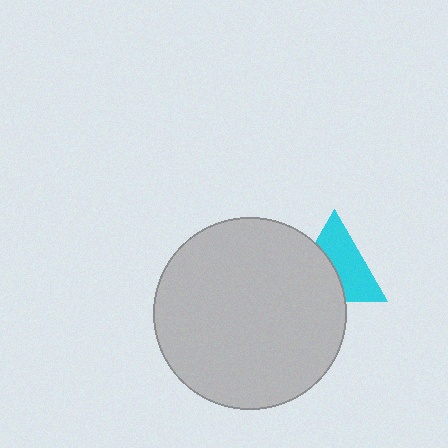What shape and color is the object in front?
The object in front is a light gray circle.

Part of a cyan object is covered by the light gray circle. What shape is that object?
It is a triangle.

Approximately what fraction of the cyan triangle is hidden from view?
Roughly 44% of the cyan triangle is hidden behind the light gray circle.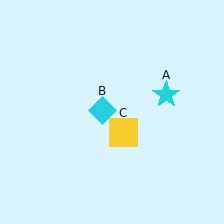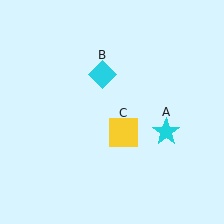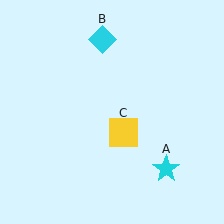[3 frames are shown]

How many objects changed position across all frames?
2 objects changed position: cyan star (object A), cyan diamond (object B).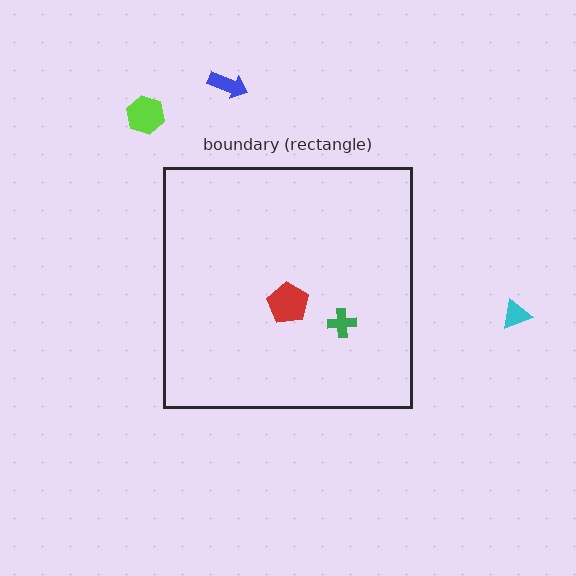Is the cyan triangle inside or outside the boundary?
Outside.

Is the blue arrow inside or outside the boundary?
Outside.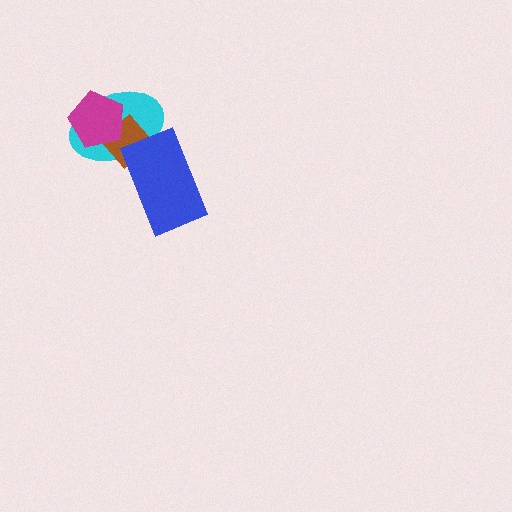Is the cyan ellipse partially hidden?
Yes, it is partially covered by another shape.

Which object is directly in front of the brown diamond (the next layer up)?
The blue rectangle is directly in front of the brown diamond.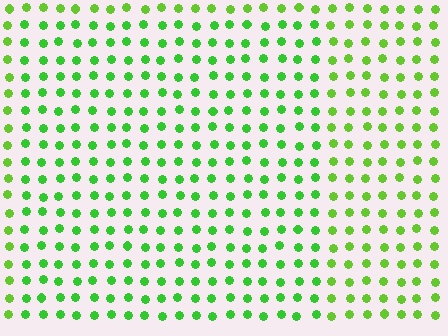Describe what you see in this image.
The image is filled with small lime elements in a uniform arrangement. A rectangle-shaped region is visible where the elements are tinted to a slightly different hue, forming a subtle color boundary.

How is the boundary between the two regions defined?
The boundary is defined purely by a slight shift in hue (about 21 degrees). Spacing, size, and orientation are identical on both sides.